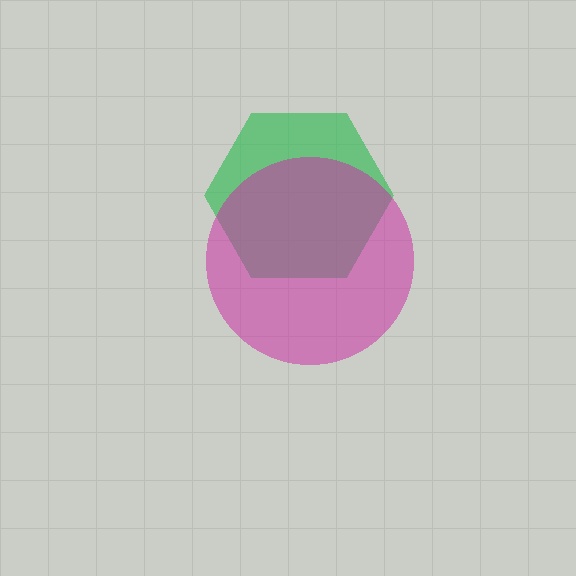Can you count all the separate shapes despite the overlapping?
Yes, there are 2 separate shapes.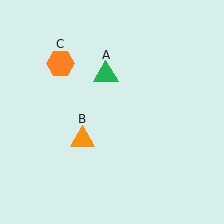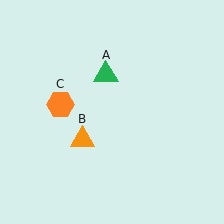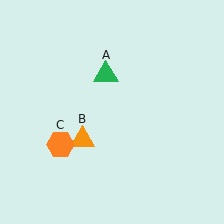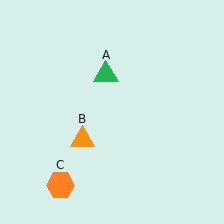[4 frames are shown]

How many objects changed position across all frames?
1 object changed position: orange hexagon (object C).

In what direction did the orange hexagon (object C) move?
The orange hexagon (object C) moved down.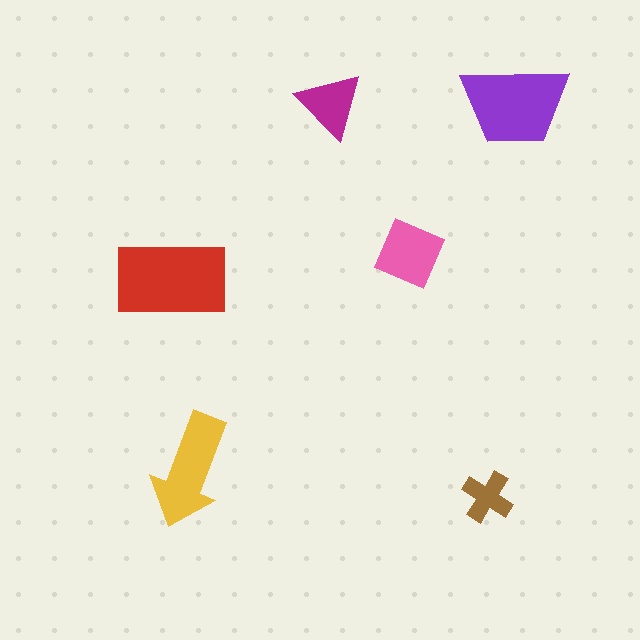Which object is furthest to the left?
The red rectangle is leftmost.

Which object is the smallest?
The brown cross.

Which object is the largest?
The red rectangle.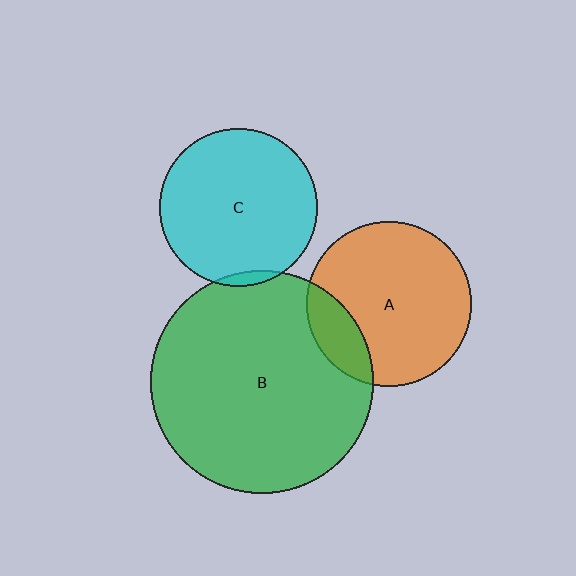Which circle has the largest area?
Circle B (green).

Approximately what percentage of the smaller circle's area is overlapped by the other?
Approximately 20%.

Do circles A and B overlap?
Yes.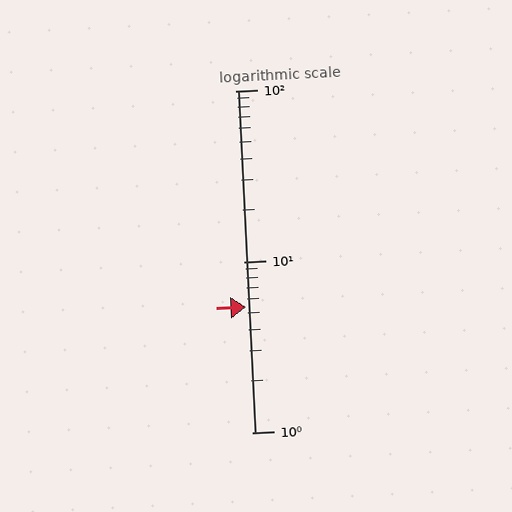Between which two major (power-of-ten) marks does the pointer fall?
The pointer is between 1 and 10.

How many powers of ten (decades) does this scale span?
The scale spans 2 decades, from 1 to 100.